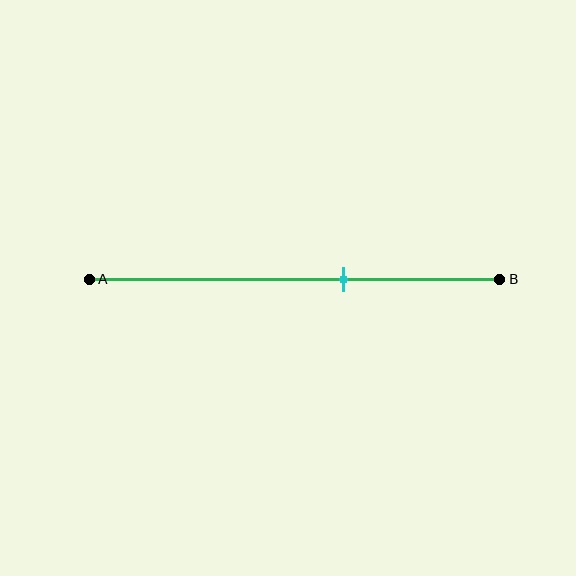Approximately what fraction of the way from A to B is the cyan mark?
The cyan mark is approximately 60% of the way from A to B.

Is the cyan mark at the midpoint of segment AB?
No, the mark is at about 60% from A, not at the 50% midpoint.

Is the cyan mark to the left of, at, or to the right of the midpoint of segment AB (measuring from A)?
The cyan mark is to the right of the midpoint of segment AB.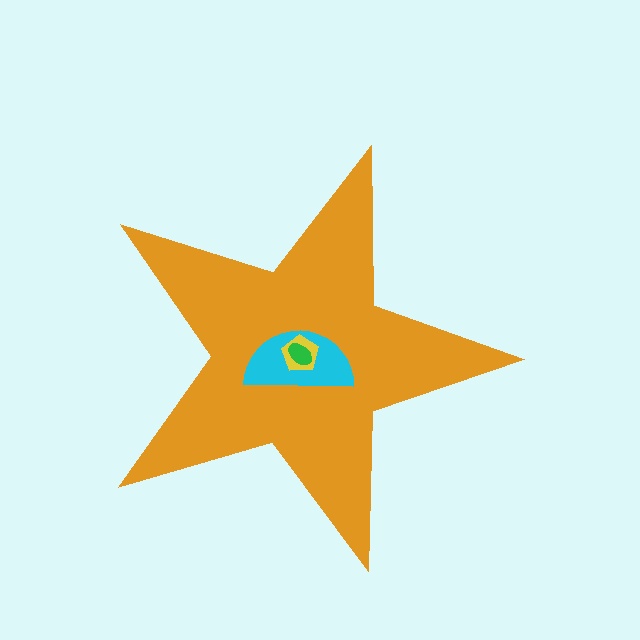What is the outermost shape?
The orange star.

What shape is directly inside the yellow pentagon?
The green ellipse.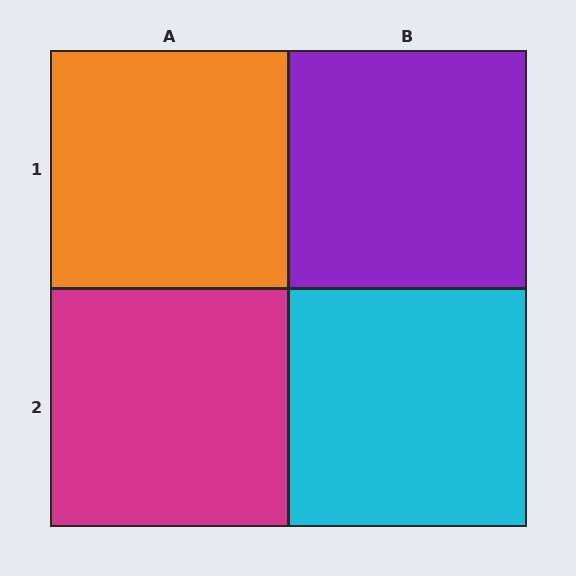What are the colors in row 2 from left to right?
Magenta, cyan.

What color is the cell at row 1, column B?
Purple.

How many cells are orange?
1 cell is orange.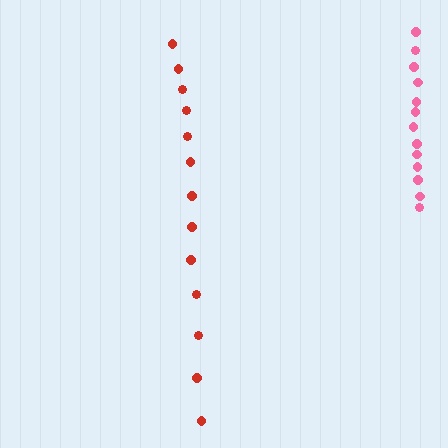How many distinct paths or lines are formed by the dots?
There are 2 distinct paths.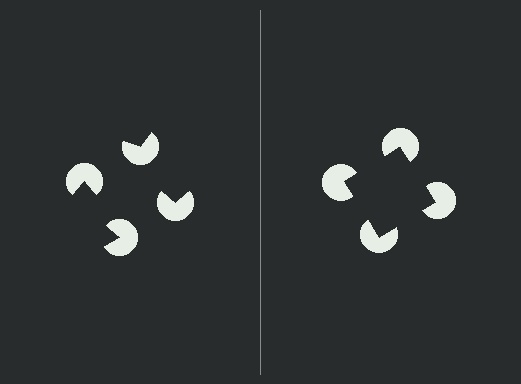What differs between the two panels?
The pac-man discs are positioned identically on both sides; only the wedge orientations differ. On the right they align to a square; on the left they are misaligned.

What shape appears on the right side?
An illusory square.